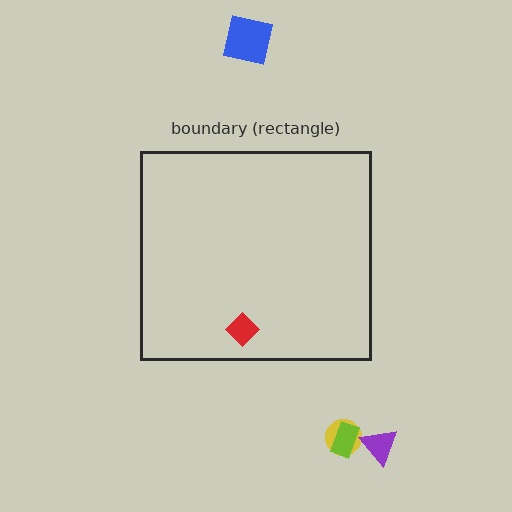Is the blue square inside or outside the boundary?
Outside.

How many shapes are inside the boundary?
1 inside, 4 outside.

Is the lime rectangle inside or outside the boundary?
Outside.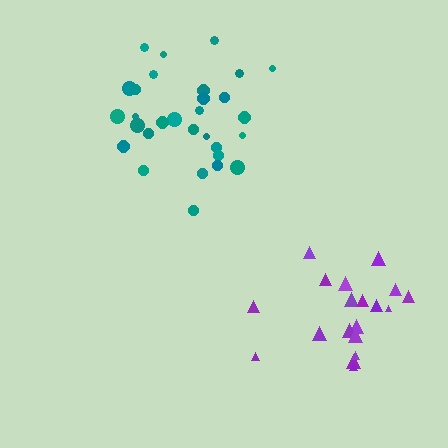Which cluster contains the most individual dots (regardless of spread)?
Teal (30).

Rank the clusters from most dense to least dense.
teal, purple.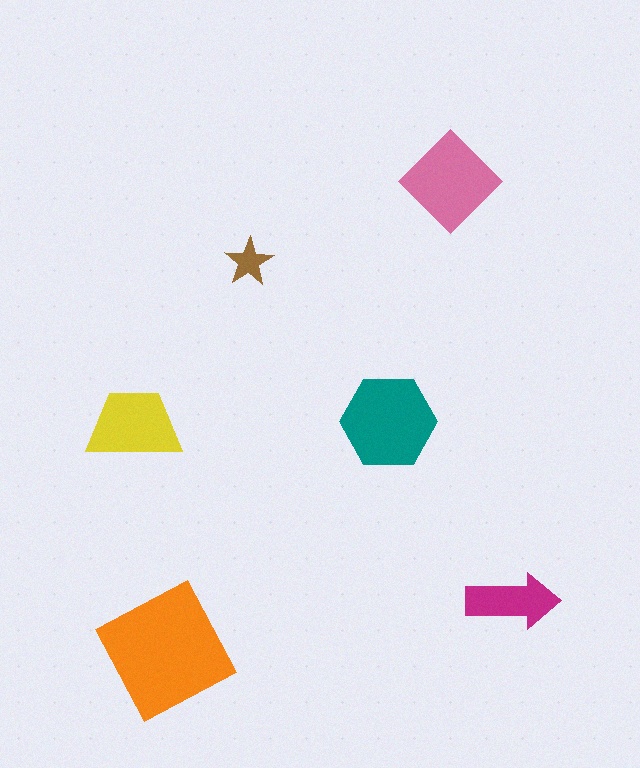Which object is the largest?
The orange square.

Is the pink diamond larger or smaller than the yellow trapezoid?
Larger.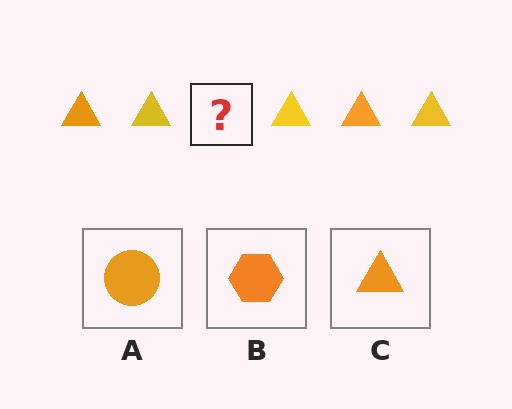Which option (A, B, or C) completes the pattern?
C.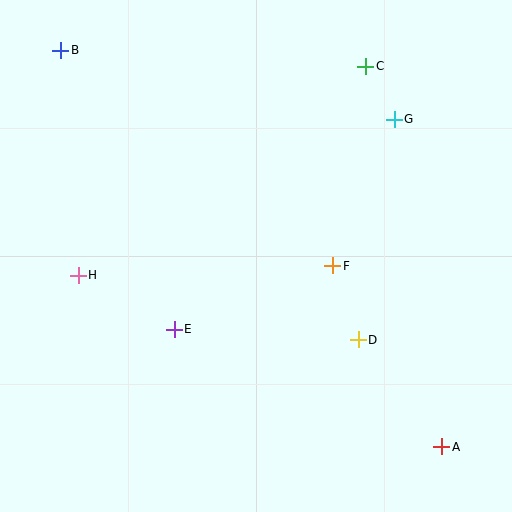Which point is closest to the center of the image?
Point F at (333, 266) is closest to the center.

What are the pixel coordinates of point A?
Point A is at (442, 447).